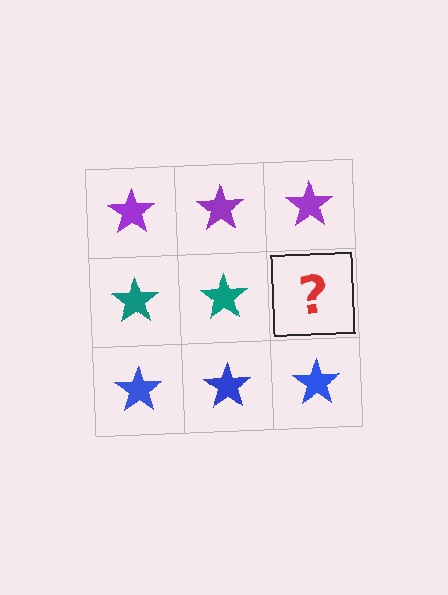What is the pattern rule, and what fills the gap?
The rule is that each row has a consistent color. The gap should be filled with a teal star.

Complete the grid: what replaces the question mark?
The question mark should be replaced with a teal star.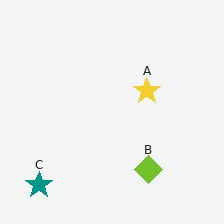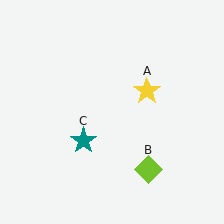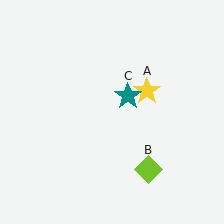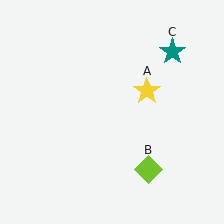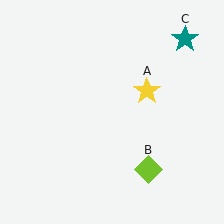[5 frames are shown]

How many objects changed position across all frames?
1 object changed position: teal star (object C).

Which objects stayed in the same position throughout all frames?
Yellow star (object A) and lime diamond (object B) remained stationary.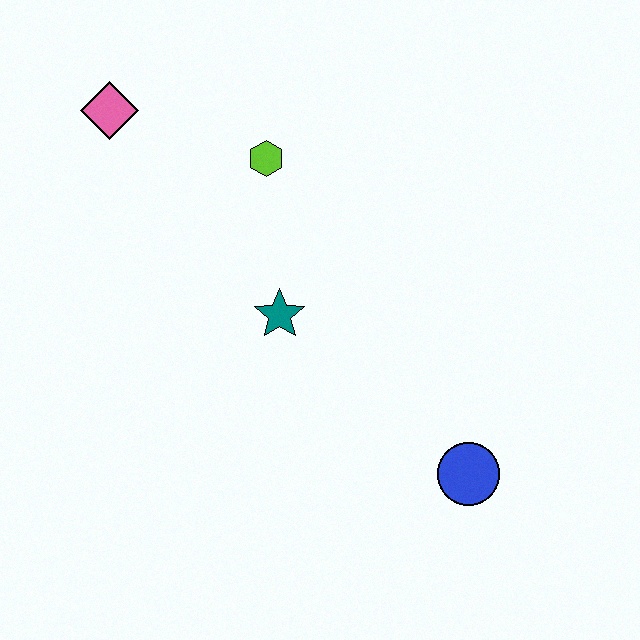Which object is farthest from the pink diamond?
The blue circle is farthest from the pink diamond.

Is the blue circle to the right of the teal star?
Yes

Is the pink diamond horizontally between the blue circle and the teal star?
No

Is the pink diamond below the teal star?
No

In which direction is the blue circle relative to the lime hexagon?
The blue circle is below the lime hexagon.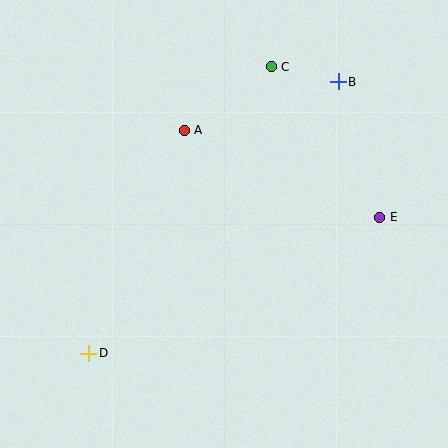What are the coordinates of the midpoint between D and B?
The midpoint between D and B is at (213, 217).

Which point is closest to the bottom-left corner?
Point D is closest to the bottom-left corner.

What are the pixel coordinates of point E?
Point E is at (380, 217).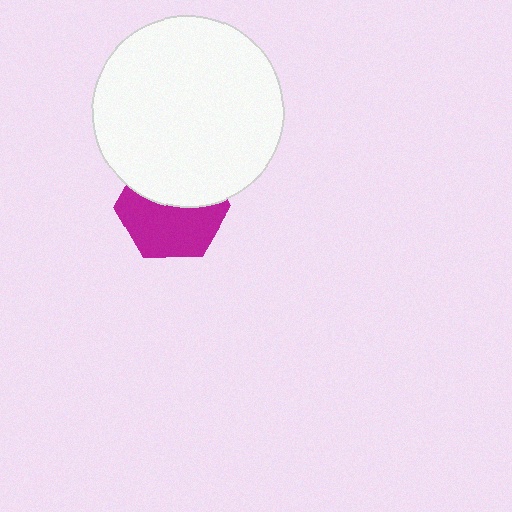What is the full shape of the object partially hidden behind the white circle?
The partially hidden object is a magenta hexagon.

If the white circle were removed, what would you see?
You would see the complete magenta hexagon.